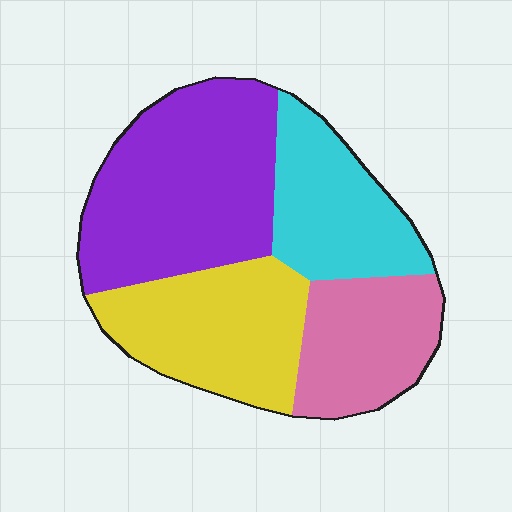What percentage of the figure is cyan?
Cyan takes up about one fifth (1/5) of the figure.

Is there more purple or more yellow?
Purple.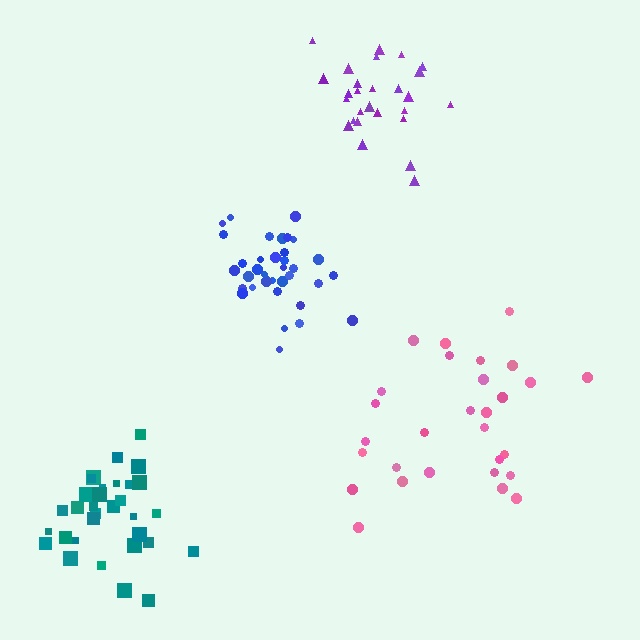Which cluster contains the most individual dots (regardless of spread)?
Blue (35).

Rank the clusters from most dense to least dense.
blue, purple, teal, pink.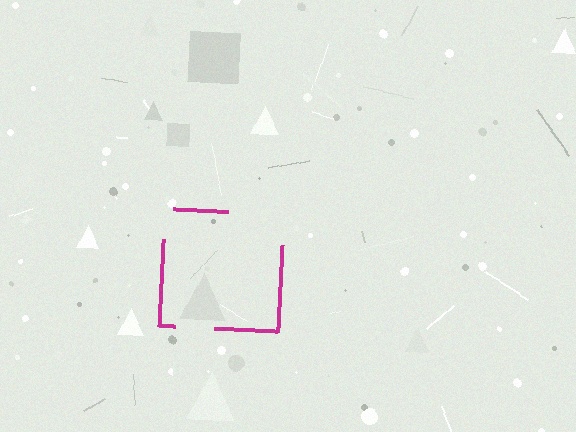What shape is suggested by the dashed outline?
The dashed outline suggests a square.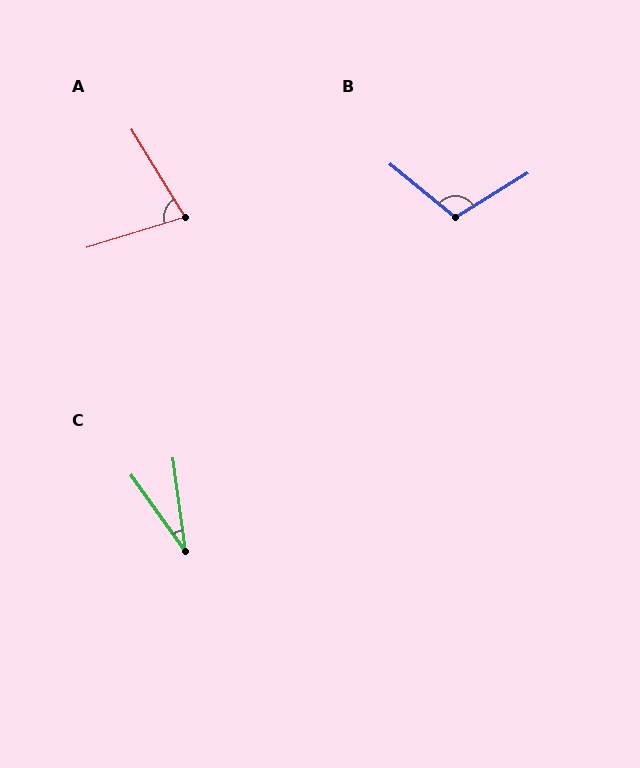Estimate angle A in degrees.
Approximately 76 degrees.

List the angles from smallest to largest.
C (28°), A (76°), B (110°).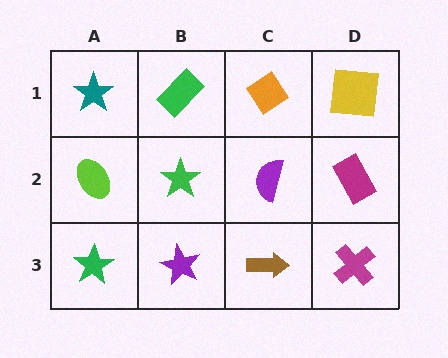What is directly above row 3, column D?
A magenta rectangle.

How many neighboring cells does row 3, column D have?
2.